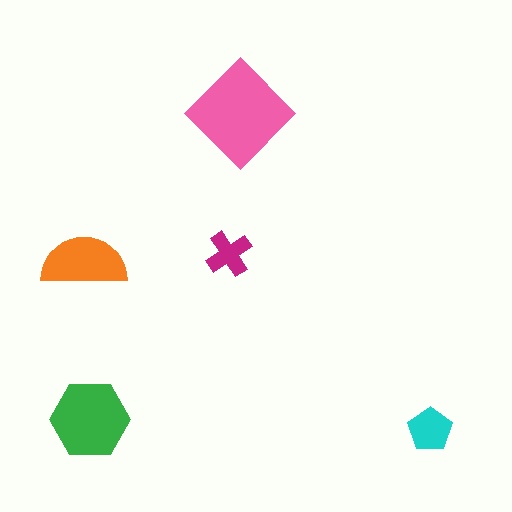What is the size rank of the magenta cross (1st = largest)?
5th.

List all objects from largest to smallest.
The pink diamond, the green hexagon, the orange semicircle, the cyan pentagon, the magenta cross.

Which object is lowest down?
The cyan pentagon is bottommost.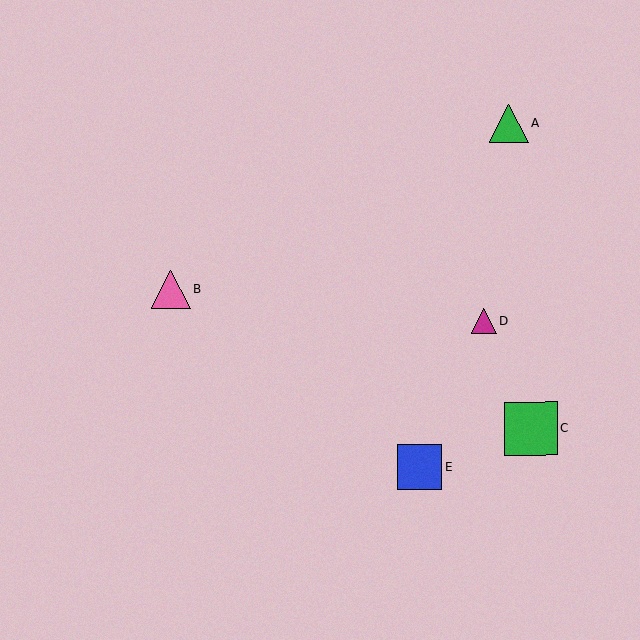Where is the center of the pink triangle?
The center of the pink triangle is at (171, 289).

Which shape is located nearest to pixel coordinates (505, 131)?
The green triangle (labeled A) at (508, 123) is nearest to that location.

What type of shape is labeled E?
Shape E is a blue square.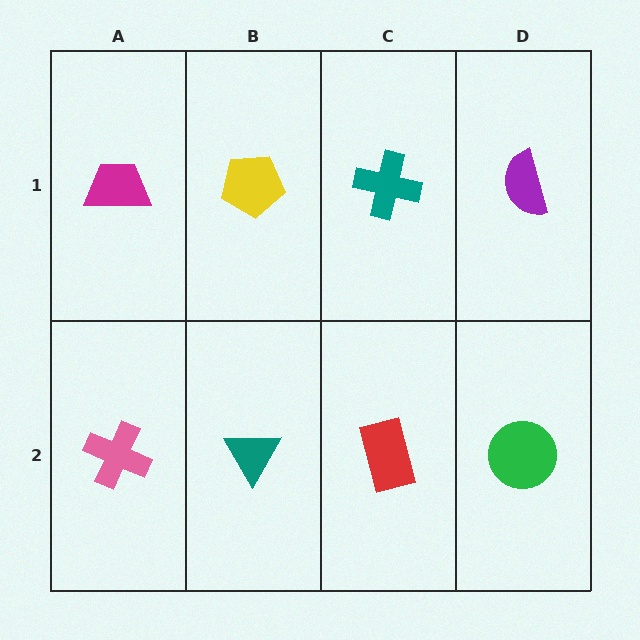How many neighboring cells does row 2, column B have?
3.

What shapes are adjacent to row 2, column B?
A yellow pentagon (row 1, column B), a pink cross (row 2, column A), a red rectangle (row 2, column C).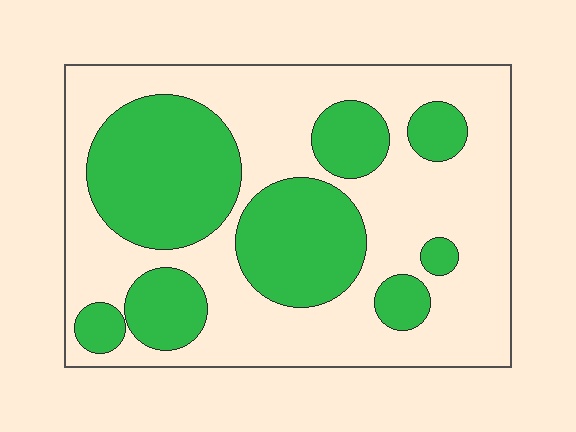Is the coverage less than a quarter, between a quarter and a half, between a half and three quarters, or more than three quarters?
Between a quarter and a half.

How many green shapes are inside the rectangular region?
8.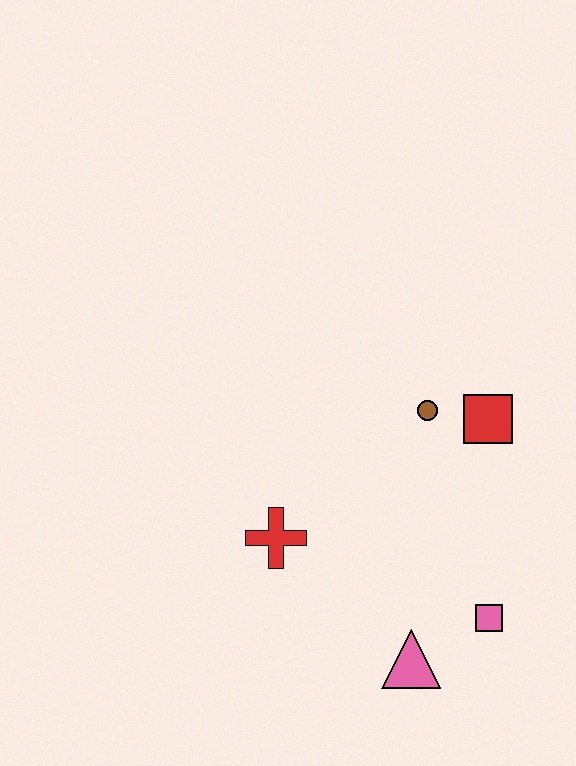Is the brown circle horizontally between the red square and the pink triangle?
Yes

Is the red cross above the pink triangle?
Yes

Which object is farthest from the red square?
The pink triangle is farthest from the red square.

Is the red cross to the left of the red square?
Yes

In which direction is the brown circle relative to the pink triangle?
The brown circle is above the pink triangle.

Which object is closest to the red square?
The brown circle is closest to the red square.